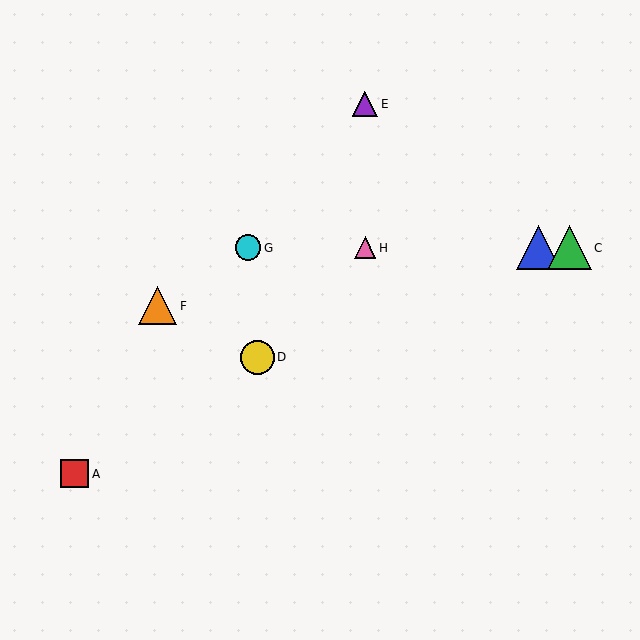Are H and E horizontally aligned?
No, H is at y≈248 and E is at y≈104.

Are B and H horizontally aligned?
Yes, both are at y≈248.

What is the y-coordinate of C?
Object C is at y≈248.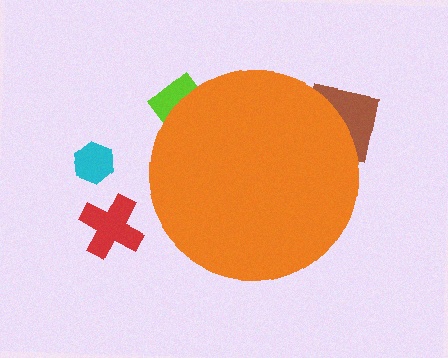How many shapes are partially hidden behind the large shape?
2 shapes are partially hidden.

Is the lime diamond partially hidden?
Yes, the lime diamond is partially hidden behind the orange circle.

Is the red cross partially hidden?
No, the red cross is fully visible.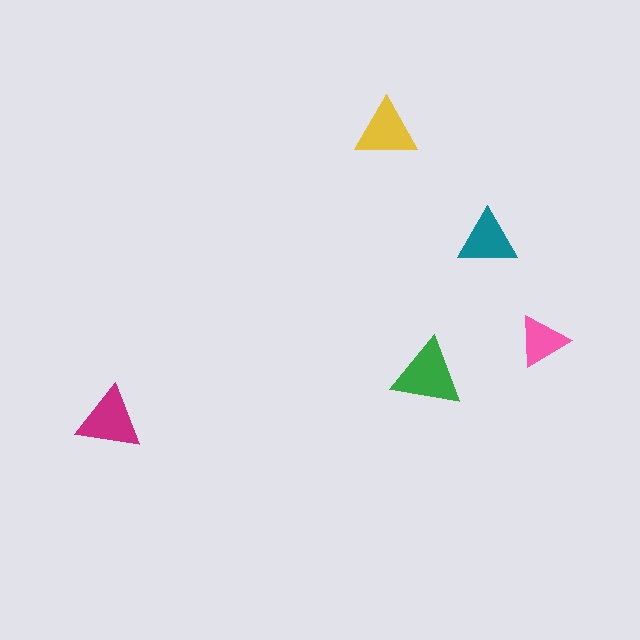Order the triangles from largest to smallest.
the green one, the magenta one, the yellow one, the teal one, the pink one.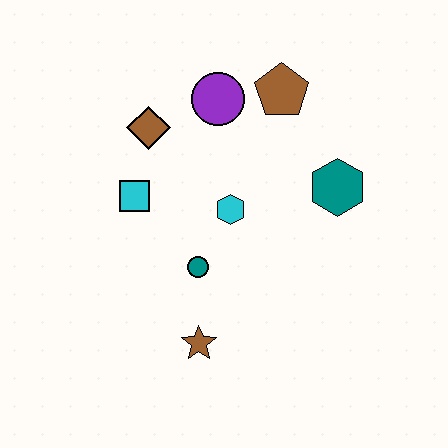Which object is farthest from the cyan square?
The teal hexagon is farthest from the cyan square.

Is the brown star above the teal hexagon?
No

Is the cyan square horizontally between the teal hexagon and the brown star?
No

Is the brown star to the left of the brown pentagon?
Yes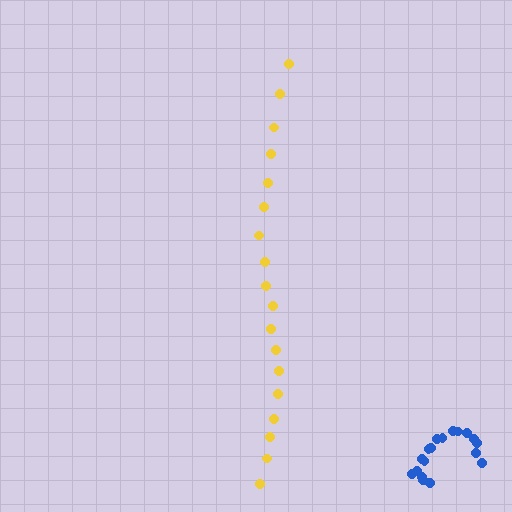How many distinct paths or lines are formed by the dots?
There are 2 distinct paths.